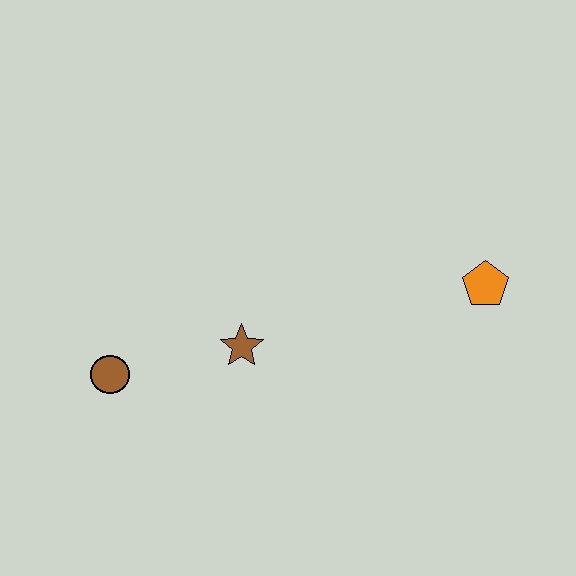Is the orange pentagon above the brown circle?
Yes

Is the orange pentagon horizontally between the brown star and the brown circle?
No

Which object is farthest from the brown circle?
The orange pentagon is farthest from the brown circle.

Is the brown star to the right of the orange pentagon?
No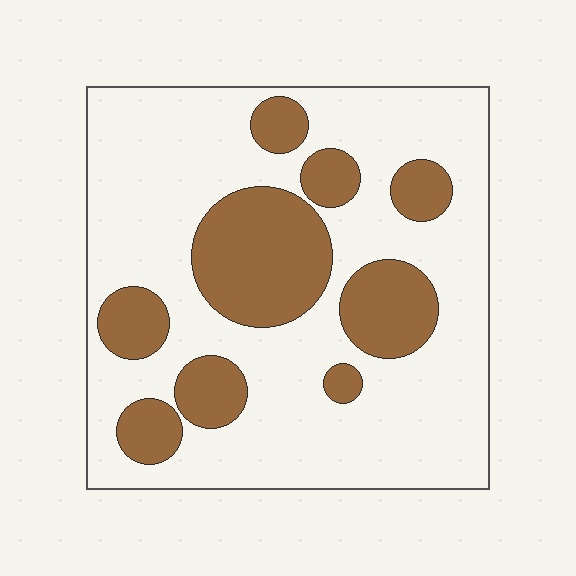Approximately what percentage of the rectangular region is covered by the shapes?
Approximately 30%.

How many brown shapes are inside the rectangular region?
9.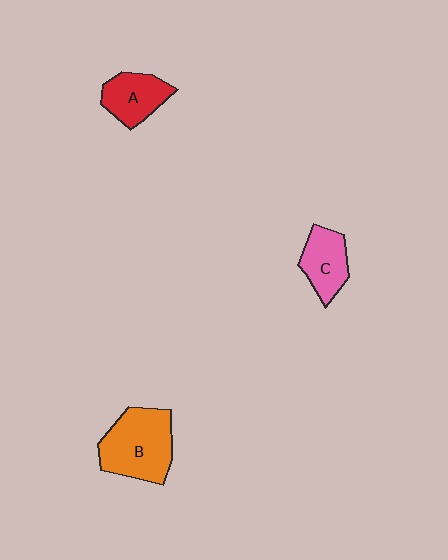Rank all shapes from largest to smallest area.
From largest to smallest: B (orange), A (red), C (pink).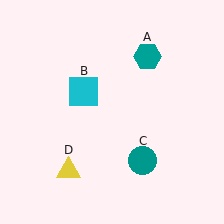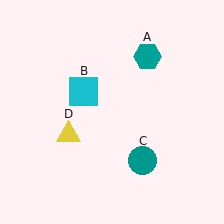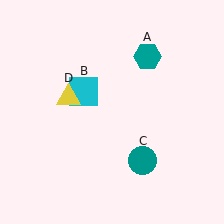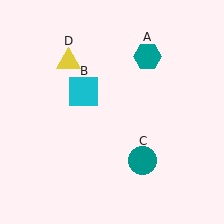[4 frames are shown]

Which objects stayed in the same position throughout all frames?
Teal hexagon (object A) and cyan square (object B) and teal circle (object C) remained stationary.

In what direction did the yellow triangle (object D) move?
The yellow triangle (object D) moved up.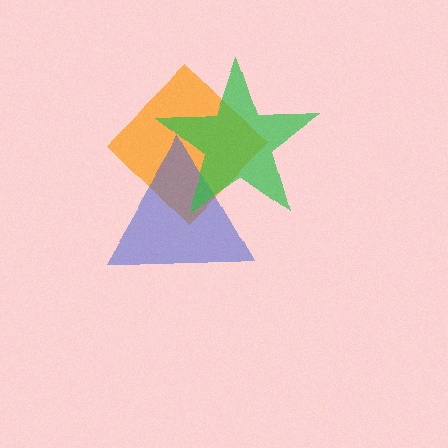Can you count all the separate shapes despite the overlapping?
Yes, there are 3 separate shapes.